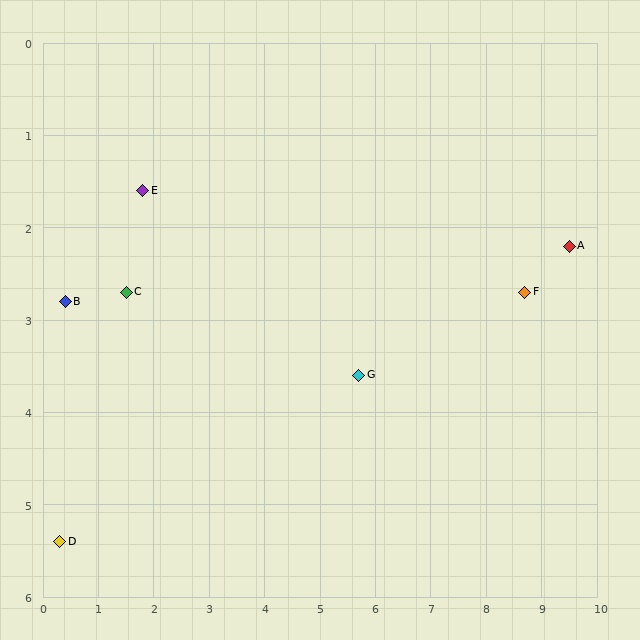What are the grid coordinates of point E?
Point E is at approximately (1.8, 1.6).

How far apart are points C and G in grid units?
Points C and G are about 4.3 grid units apart.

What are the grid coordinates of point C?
Point C is at approximately (1.5, 2.7).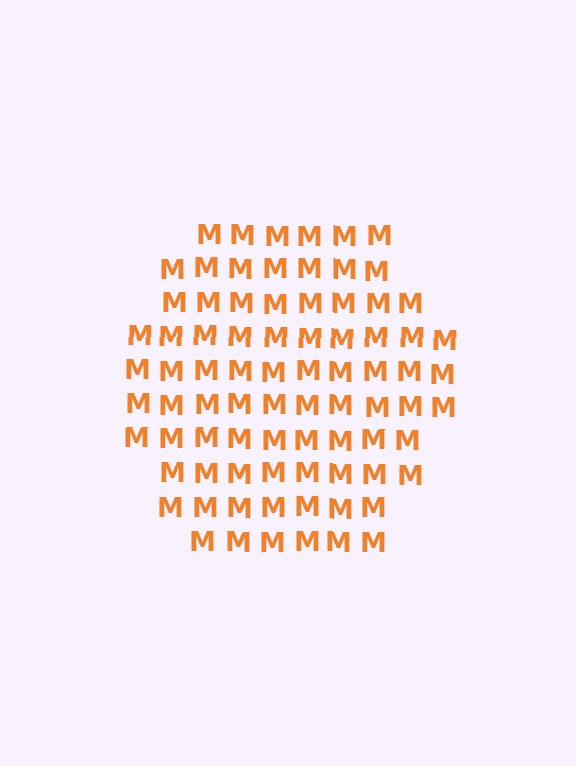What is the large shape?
The large shape is a hexagon.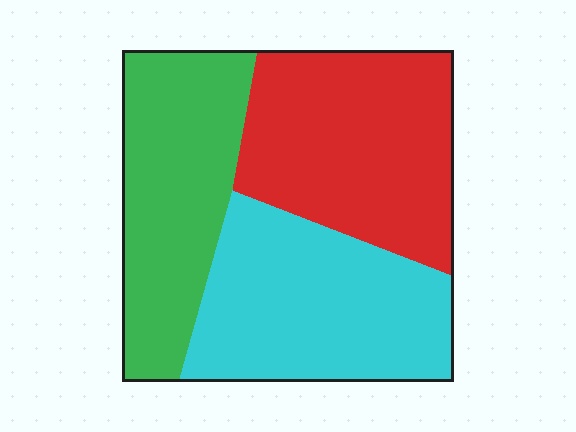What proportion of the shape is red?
Red covers roughly 35% of the shape.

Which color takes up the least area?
Green, at roughly 30%.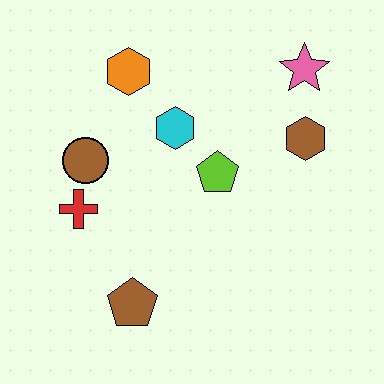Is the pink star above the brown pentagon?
Yes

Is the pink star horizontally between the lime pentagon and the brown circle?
No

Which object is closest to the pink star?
The brown hexagon is closest to the pink star.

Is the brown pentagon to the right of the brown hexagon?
No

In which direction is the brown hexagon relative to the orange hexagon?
The brown hexagon is to the right of the orange hexagon.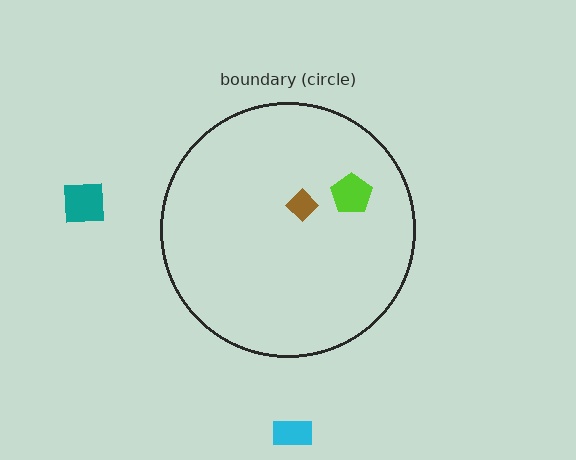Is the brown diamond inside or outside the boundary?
Inside.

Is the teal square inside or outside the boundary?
Outside.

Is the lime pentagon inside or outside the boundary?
Inside.